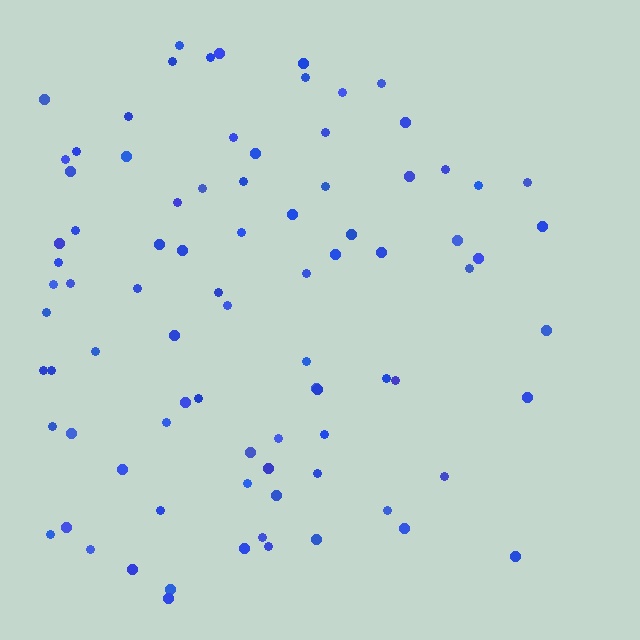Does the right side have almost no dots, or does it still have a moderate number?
Still a moderate number, just noticeably fewer than the left.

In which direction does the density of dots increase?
From right to left, with the left side densest.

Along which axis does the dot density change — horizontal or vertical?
Horizontal.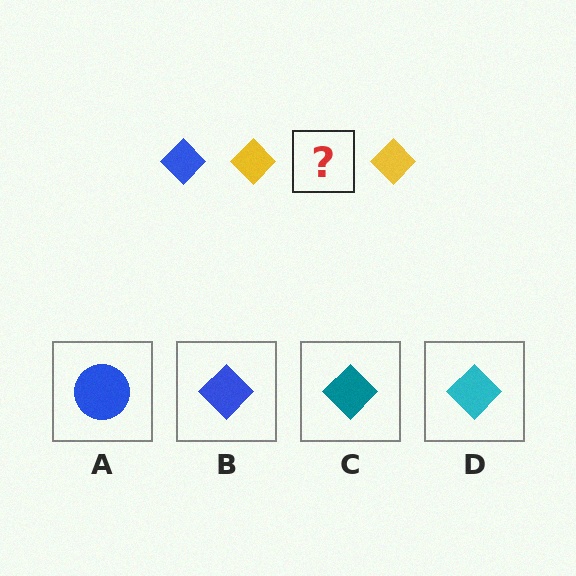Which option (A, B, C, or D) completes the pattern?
B.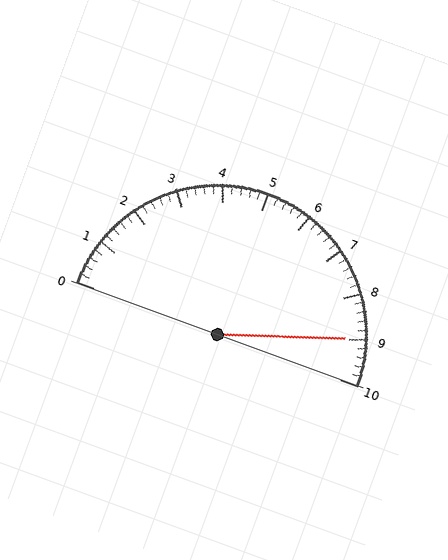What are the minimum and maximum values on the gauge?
The gauge ranges from 0 to 10.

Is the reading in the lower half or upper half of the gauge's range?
The reading is in the upper half of the range (0 to 10).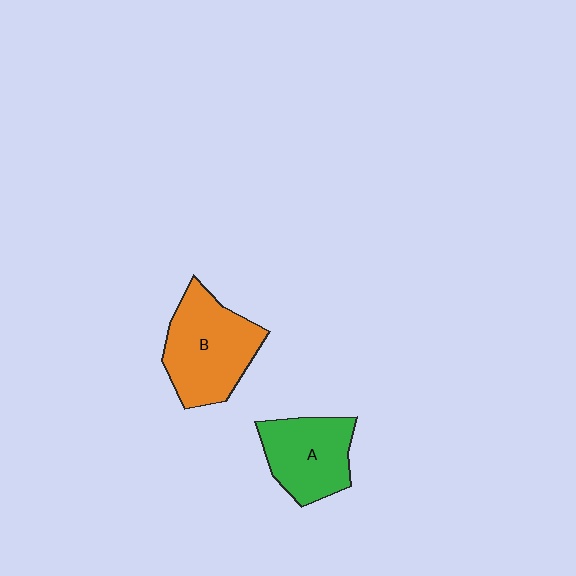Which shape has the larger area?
Shape B (orange).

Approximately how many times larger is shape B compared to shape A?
Approximately 1.3 times.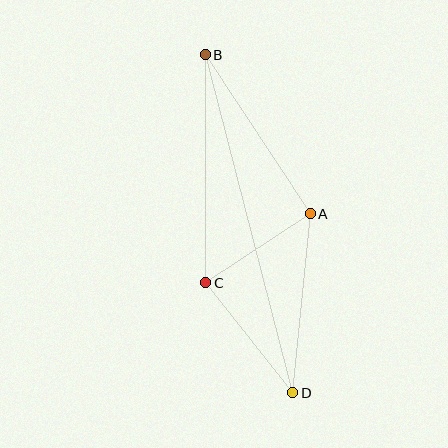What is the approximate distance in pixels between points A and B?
The distance between A and B is approximately 190 pixels.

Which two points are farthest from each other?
Points B and D are farthest from each other.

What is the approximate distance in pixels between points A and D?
The distance between A and D is approximately 180 pixels.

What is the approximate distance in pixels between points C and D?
The distance between C and D is approximately 141 pixels.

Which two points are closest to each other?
Points A and C are closest to each other.